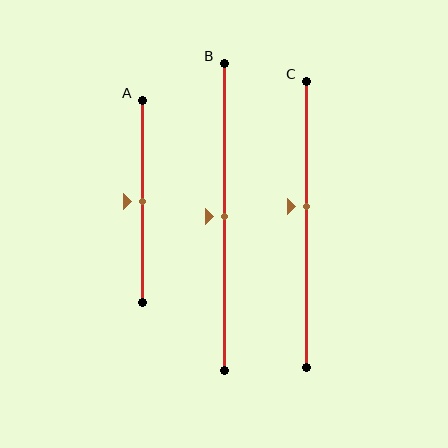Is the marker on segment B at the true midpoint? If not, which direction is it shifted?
Yes, the marker on segment B is at the true midpoint.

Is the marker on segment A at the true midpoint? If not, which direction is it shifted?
Yes, the marker on segment A is at the true midpoint.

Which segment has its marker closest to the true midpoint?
Segment A has its marker closest to the true midpoint.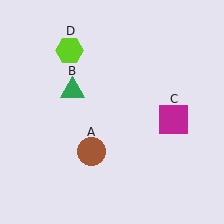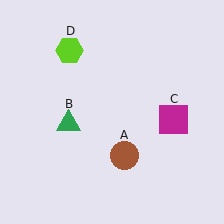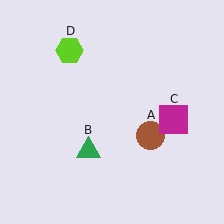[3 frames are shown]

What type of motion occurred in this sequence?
The brown circle (object A), green triangle (object B) rotated counterclockwise around the center of the scene.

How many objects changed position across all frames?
2 objects changed position: brown circle (object A), green triangle (object B).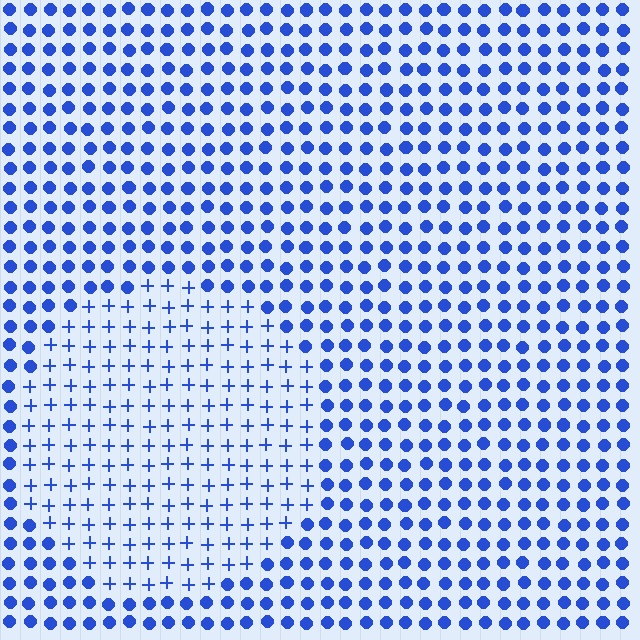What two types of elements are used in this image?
The image uses plus signs inside the circle region and circles outside it.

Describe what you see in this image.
The image is filled with small blue elements arranged in a uniform grid. A circle-shaped region contains plus signs, while the surrounding area contains circles. The boundary is defined purely by the change in element shape.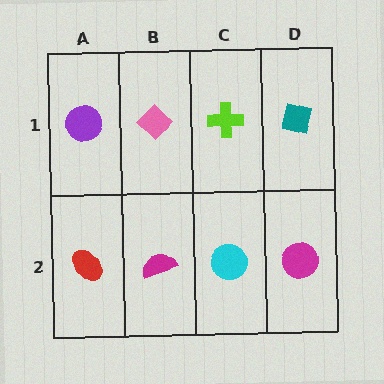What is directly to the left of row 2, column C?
A magenta semicircle.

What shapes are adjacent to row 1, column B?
A magenta semicircle (row 2, column B), a purple circle (row 1, column A), a lime cross (row 1, column C).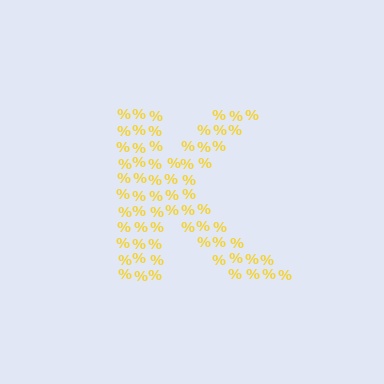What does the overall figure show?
The overall figure shows the letter K.